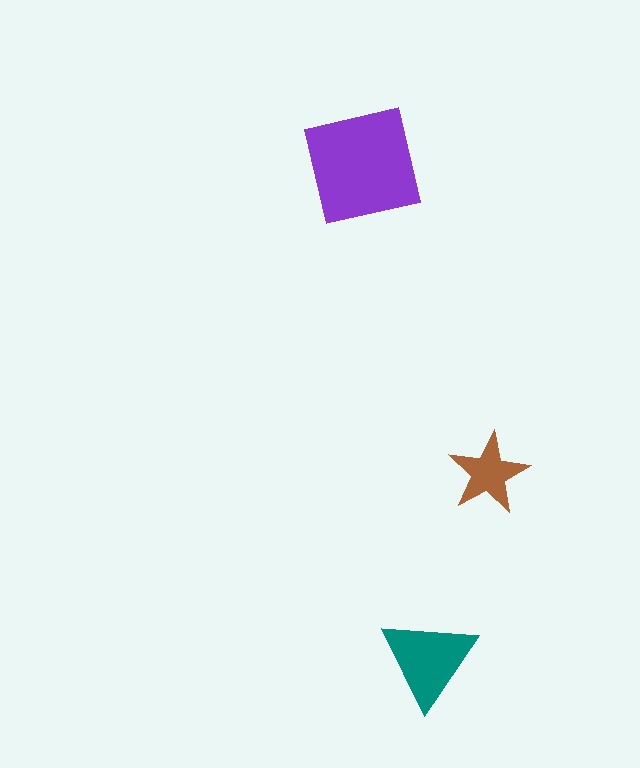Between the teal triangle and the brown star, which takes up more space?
The teal triangle.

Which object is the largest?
The purple square.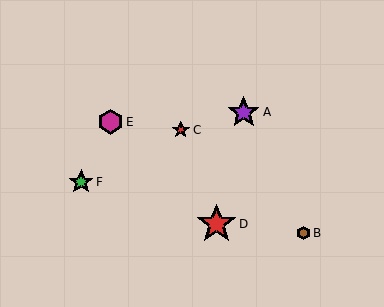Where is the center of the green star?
The center of the green star is at (81, 182).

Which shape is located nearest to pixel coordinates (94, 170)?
The green star (labeled F) at (81, 182) is nearest to that location.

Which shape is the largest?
The red star (labeled D) is the largest.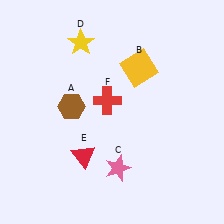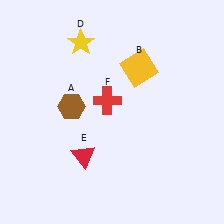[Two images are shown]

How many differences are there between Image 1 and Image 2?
There is 1 difference between the two images.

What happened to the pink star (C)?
The pink star (C) was removed in Image 2. It was in the bottom-right area of Image 1.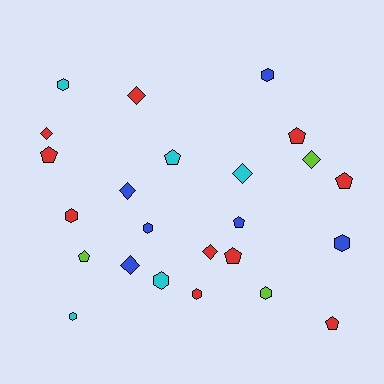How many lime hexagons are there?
There is 1 lime hexagon.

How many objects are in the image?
There are 24 objects.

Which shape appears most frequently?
Hexagon, with 9 objects.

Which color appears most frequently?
Red, with 10 objects.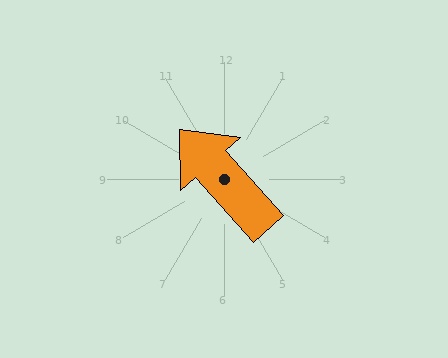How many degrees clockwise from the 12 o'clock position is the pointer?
Approximately 318 degrees.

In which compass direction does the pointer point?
Northwest.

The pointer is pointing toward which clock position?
Roughly 11 o'clock.